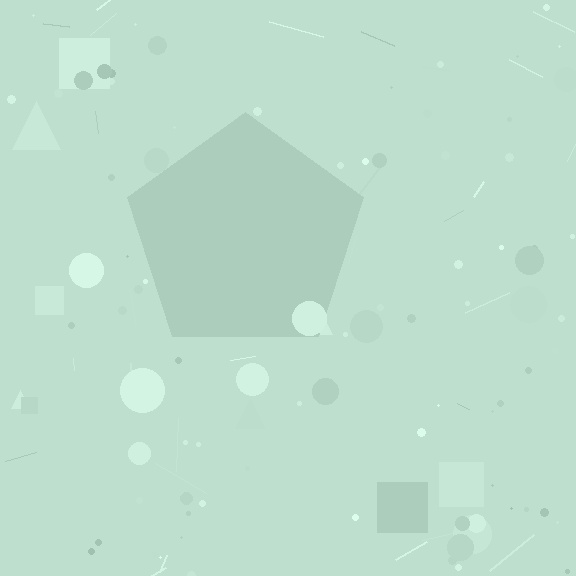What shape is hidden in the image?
A pentagon is hidden in the image.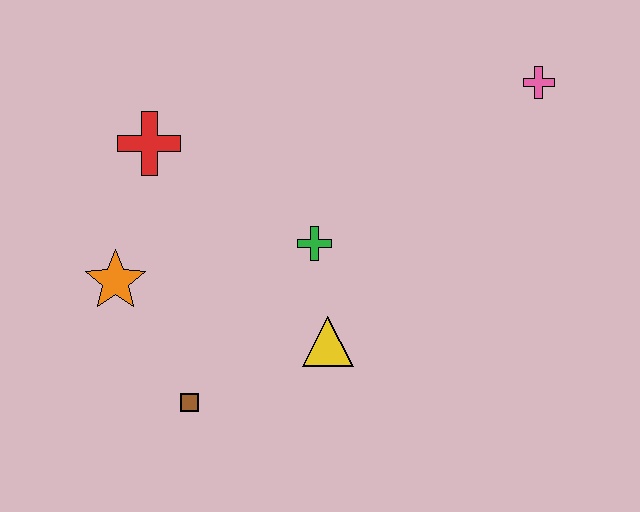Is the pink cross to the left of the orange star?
No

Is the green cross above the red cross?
No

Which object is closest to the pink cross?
The green cross is closest to the pink cross.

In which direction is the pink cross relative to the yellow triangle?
The pink cross is above the yellow triangle.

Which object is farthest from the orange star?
The pink cross is farthest from the orange star.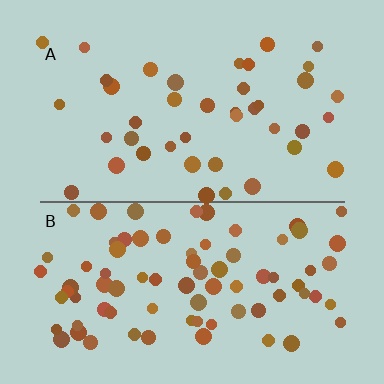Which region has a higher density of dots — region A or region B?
B (the bottom).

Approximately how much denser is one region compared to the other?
Approximately 2.0× — region B over region A.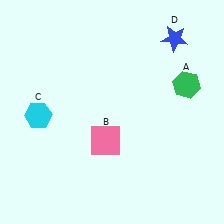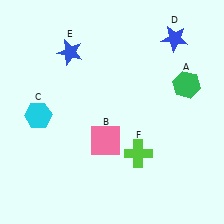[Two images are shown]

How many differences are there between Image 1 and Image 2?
There are 2 differences between the two images.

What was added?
A blue star (E), a lime cross (F) were added in Image 2.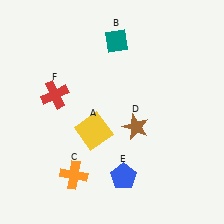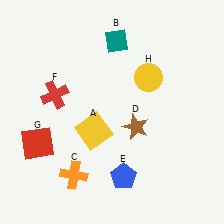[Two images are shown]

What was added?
A red square (G), a yellow circle (H) were added in Image 2.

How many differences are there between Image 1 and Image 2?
There are 2 differences between the two images.